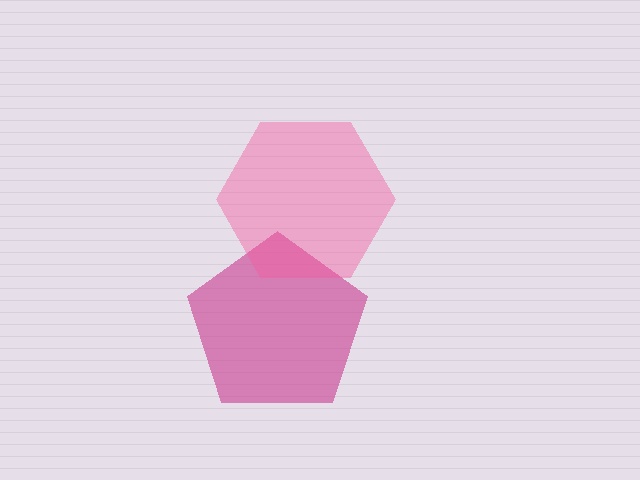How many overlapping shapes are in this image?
There are 2 overlapping shapes in the image.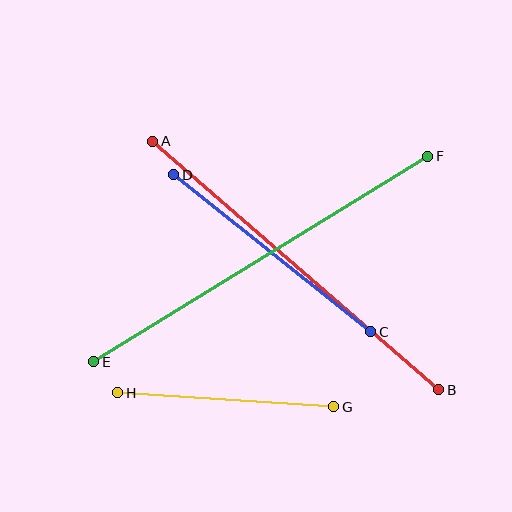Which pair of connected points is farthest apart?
Points E and F are farthest apart.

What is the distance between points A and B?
The distance is approximately 379 pixels.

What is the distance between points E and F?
The distance is approximately 392 pixels.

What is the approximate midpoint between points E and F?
The midpoint is at approximately (261, 259) pixels.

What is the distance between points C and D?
The distance is approximately 252 pixels.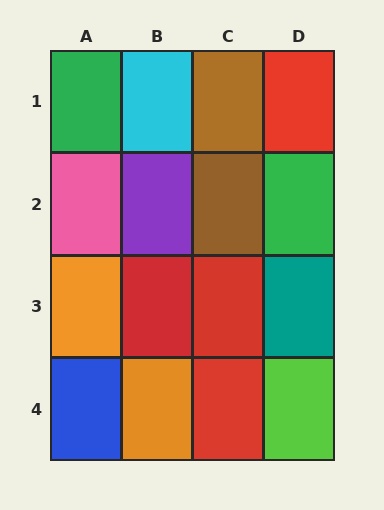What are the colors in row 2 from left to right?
Pink, purple, brown, green.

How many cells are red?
4 cells are red.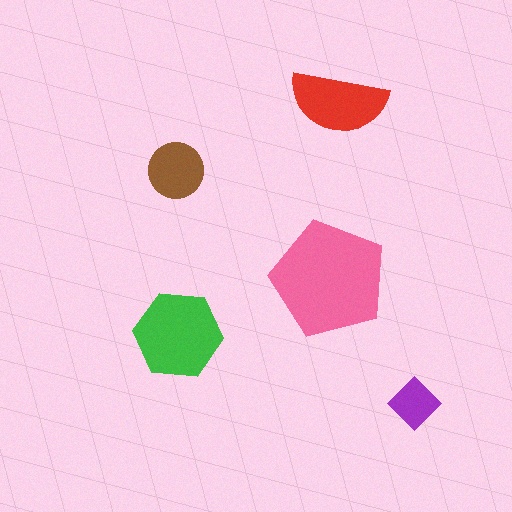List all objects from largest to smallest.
The pink pentagon, the green hexagon, the red semicircle, the brown circle, the purple diamond.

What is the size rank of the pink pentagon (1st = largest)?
1st.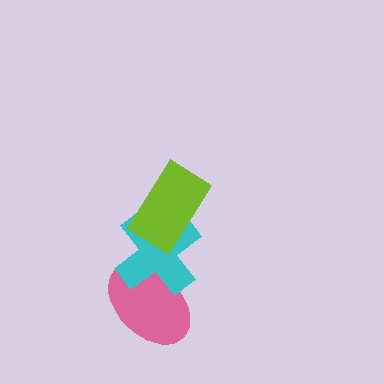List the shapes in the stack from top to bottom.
From top to bottom: the lime rectangle, the cyan cross, the pink ellipse.